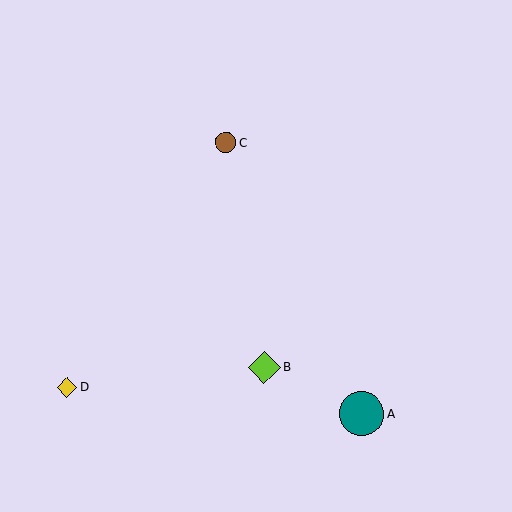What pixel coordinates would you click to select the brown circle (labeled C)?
Click at (226, 142) to select the brown circle C.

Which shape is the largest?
The teal circle (labeled A) is the largest.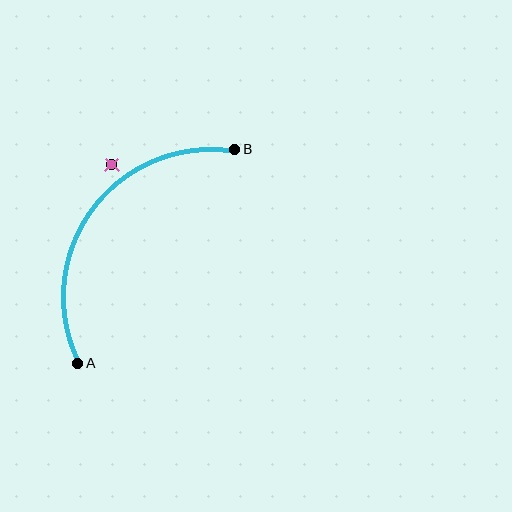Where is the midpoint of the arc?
The arc midpoint is the point on the curve farthest from the straight line joining A and B. It sits above and to the left of that line.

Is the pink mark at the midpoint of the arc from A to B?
No — the pink mark does not lie on the arc at all. It sits slightly outside the curve.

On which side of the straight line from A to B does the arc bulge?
The arc bulges above and to the left of the straight line connecting A and B.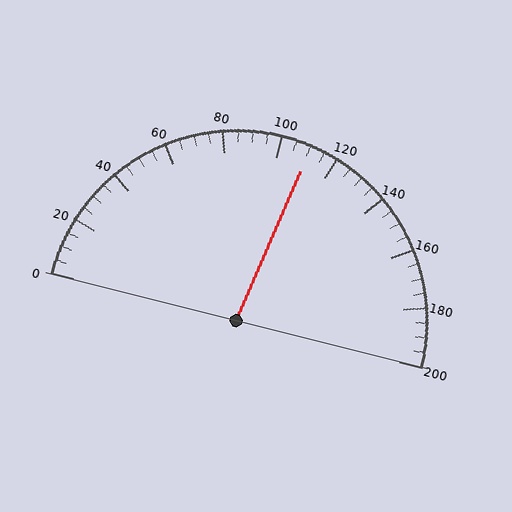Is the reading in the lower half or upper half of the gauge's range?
The reading is in the upper half of the range (0 to 200).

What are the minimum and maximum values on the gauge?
The gauge ranges from 0 to 200.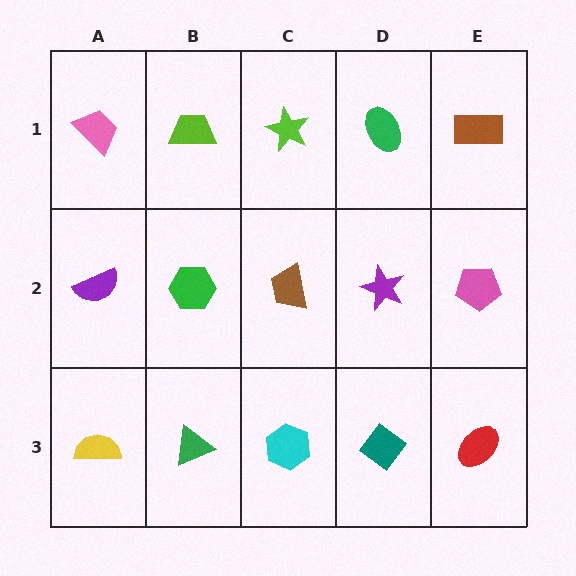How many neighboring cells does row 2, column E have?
3.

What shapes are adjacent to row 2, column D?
A green ellipse (row 1, column D), a teal diamond (row 3, column D), a brown trapezoid (row 2, column C), a pink pentagon (row 2, column E).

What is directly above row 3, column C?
A brown trapezoid.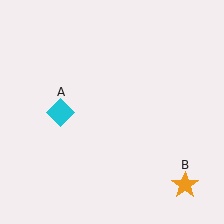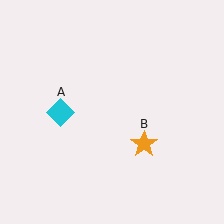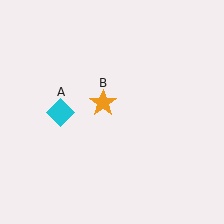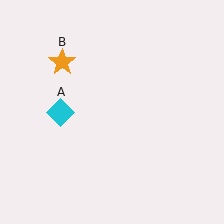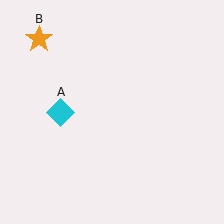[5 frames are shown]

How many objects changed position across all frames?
1 object changed position: orange star (object B).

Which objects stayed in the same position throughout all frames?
Cyan diamond (object A) remained stationary.